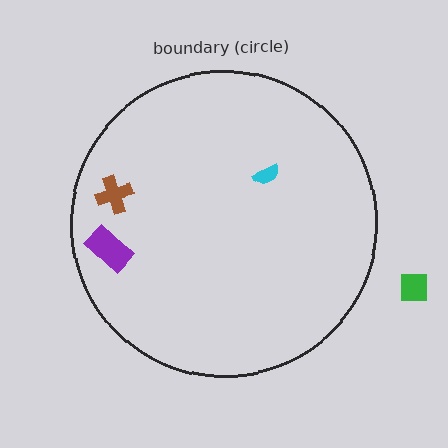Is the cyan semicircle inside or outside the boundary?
Inside.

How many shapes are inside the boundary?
3 inside, 1 outside.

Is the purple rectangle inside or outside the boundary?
Inside.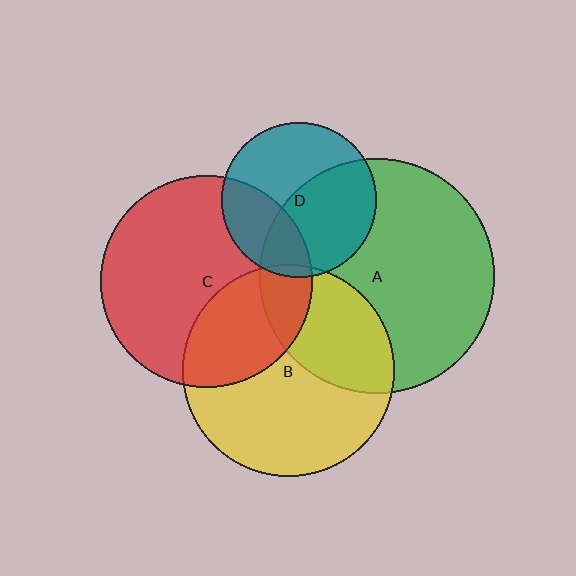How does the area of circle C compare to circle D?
Approximately 1.9 times.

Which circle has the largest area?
Circle A (green).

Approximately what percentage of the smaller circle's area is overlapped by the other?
Approximately 30%.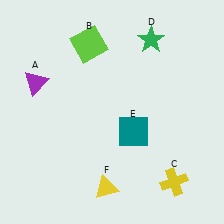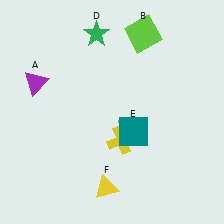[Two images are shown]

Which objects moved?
The objects that moved are: the lime square (B), the yellow cross (C), the green star (D).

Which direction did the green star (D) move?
The green star (D) moved left.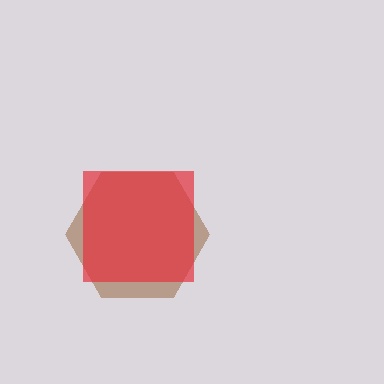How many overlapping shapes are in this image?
There are 2 overlapping shapes in the image.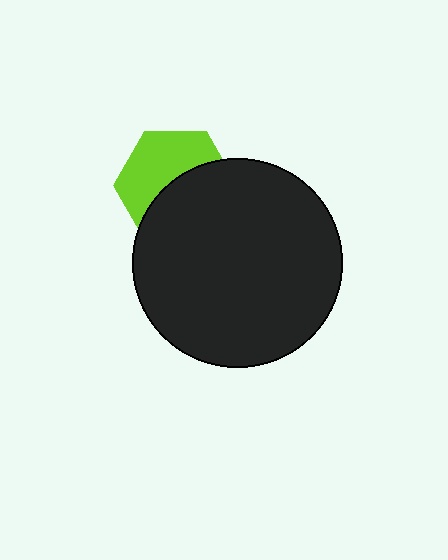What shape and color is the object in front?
The object in front is a black circle.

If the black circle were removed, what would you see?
You would see the complete lime hexagon.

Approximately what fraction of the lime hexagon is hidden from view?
Roughly 51% of the lime hexagon is hidden behind the black circle.